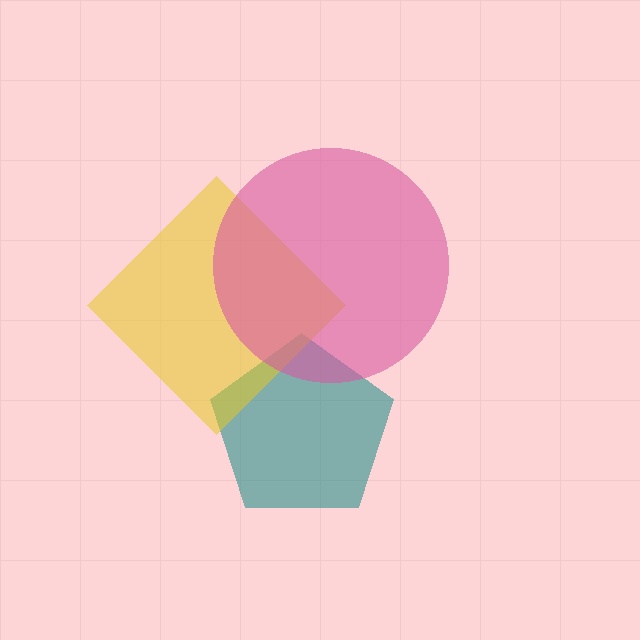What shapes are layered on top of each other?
The layered shapes are: a teal pentagon, a yellow diamond, a pink circle.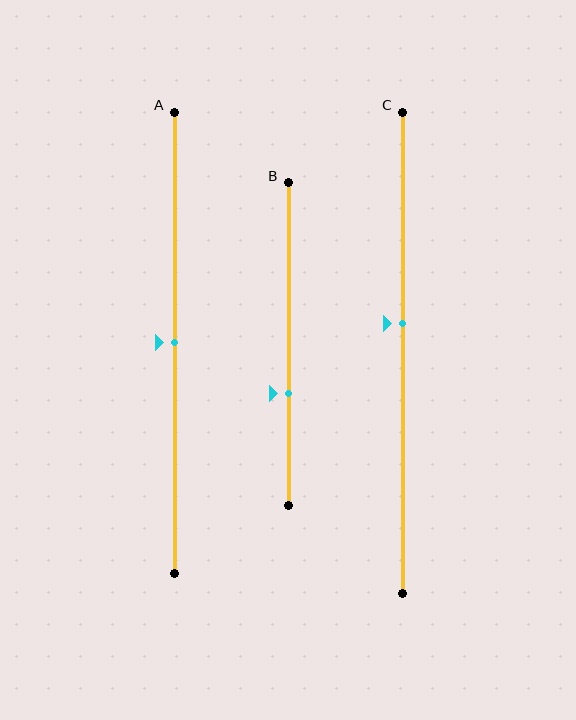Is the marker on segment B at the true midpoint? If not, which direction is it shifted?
No, the marker on segment B is shifted downward by about 15% of the segment length.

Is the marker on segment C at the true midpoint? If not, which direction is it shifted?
No, the marker on segment C is shifted upward by about 6% of the segment length.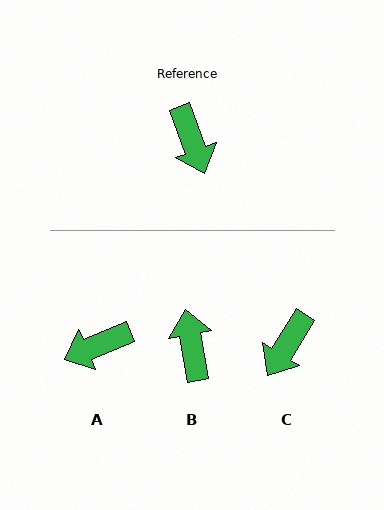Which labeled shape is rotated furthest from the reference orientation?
B, about 169 degrees away.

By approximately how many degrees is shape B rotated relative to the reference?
Approximately 169 degrees counter-clockwise.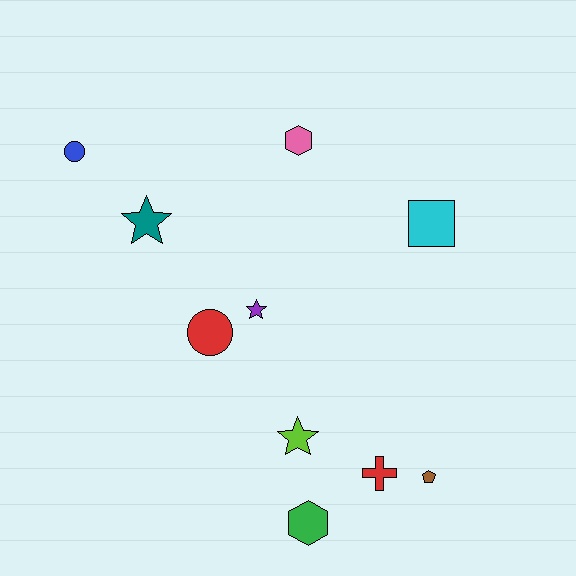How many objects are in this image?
There are 10 objects.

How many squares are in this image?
There is 1 square.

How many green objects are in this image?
There is 1 green object.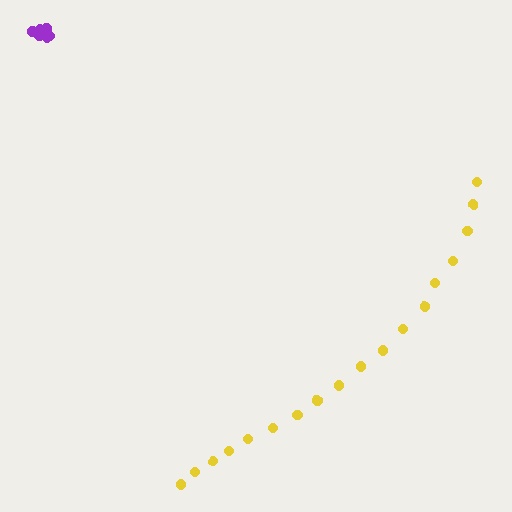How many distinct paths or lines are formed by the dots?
There are 2 distinct paths.